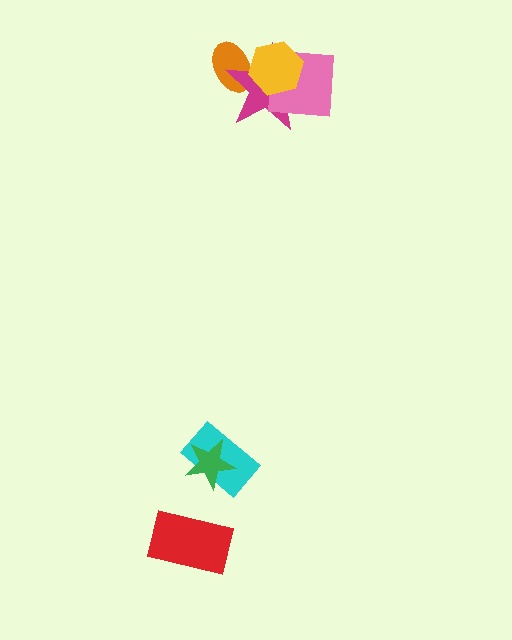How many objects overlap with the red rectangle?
0 objects overlap with the red rectangle.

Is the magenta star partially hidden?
Yes, it is partially covered by another shape.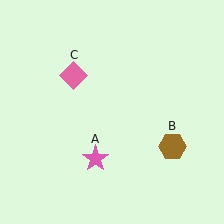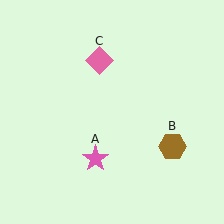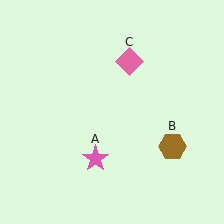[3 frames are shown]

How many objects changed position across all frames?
1 object changed position: pink diamond (object C).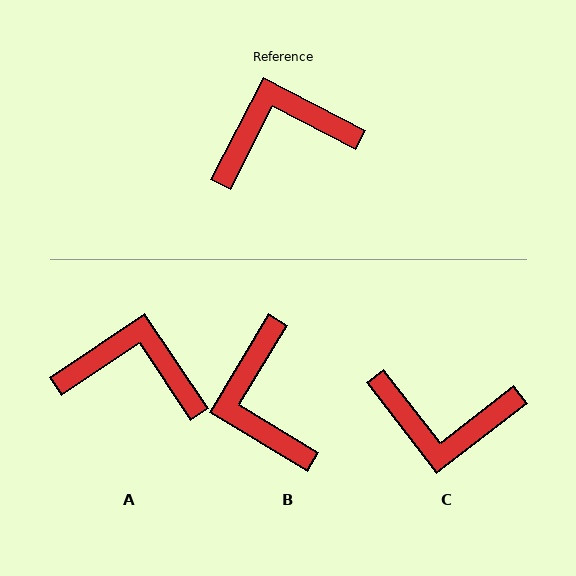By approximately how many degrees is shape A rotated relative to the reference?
Approximately 29 degrees clockwise.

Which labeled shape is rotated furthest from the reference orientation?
C, about 155 degrees away.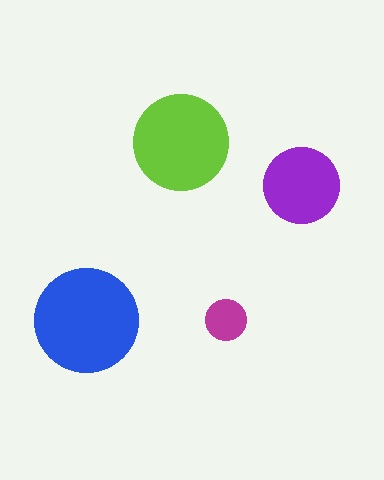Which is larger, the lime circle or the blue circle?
The blue one.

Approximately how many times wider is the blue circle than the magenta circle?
About 2.5 times wider.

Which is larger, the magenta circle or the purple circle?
The purple one.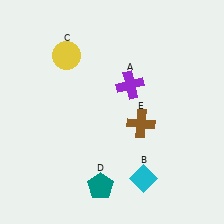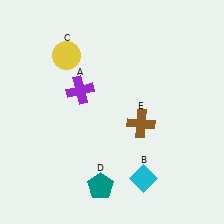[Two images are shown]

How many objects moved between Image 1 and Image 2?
1 object moved between the two images.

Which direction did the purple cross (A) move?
The purple cross (A) moved left.